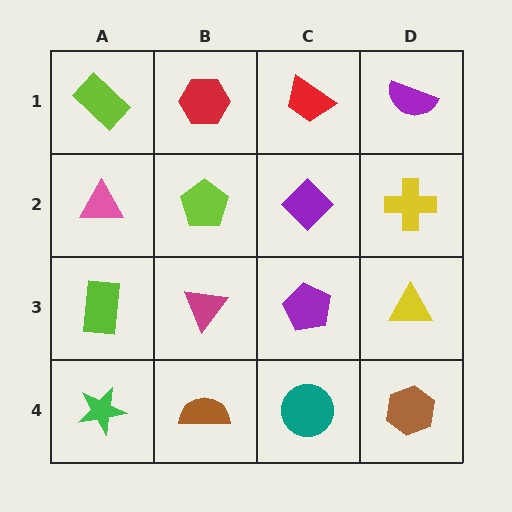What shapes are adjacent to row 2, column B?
A red hexagon (row 1, column B), a magenta triangle (row 3, column B), a pink triangle (row 2, column A), a purple diamond (row 2, column C).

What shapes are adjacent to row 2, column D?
A purple semicircle (row 1, column D), a yellow triangle (row 3, column D), a purple diamond (row 2, column C).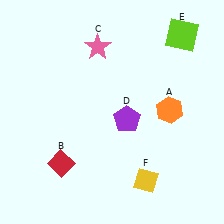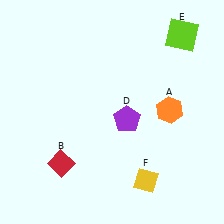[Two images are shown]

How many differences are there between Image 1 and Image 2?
There is 1 difference between the two images.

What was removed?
The pink star (C) was removed in Image 2.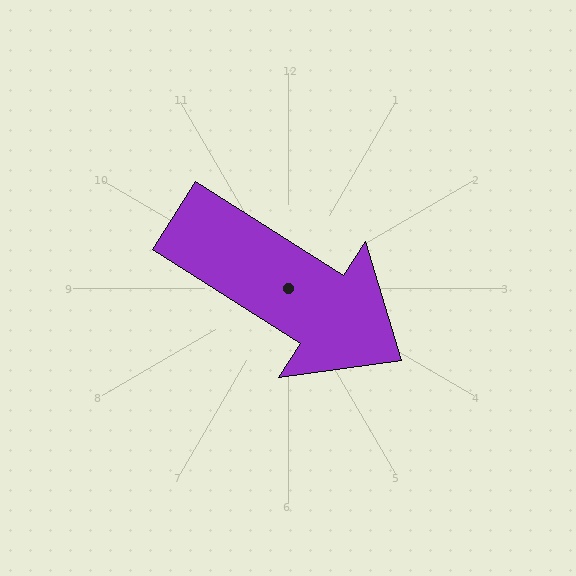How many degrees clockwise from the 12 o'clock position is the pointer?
Approximately 122 degrees.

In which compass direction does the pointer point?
Southeast.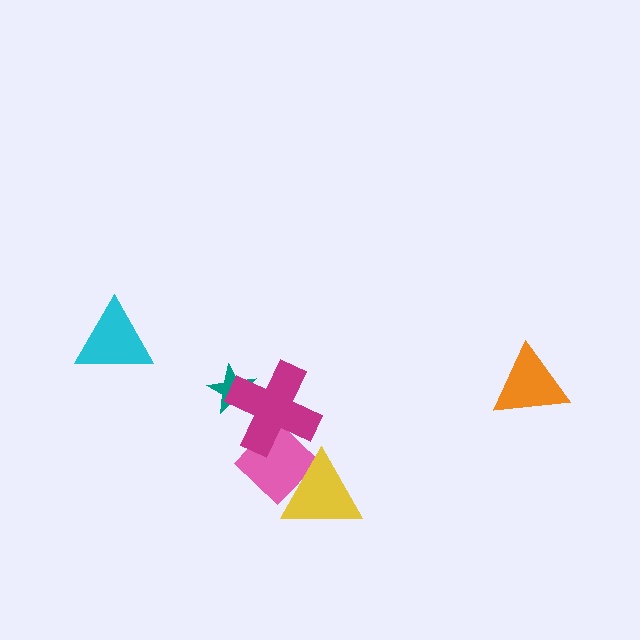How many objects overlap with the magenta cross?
2 objects overlap with the magenta cross.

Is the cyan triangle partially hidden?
No, no other shape covers it.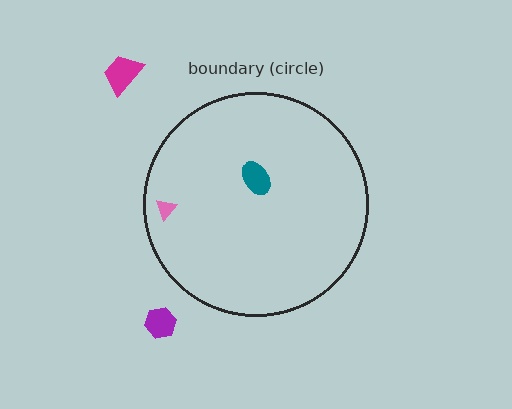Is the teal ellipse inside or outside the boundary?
Inside.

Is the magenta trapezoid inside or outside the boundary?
Outside.